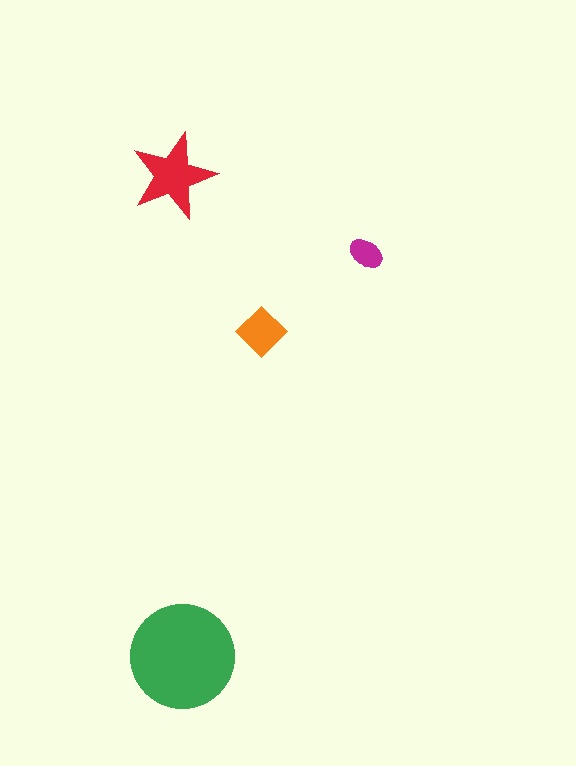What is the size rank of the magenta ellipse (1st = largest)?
4th.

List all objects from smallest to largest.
The magenta ellipse, the orange diamond, the red star, the green circle.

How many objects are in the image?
There are 4 objects in the image.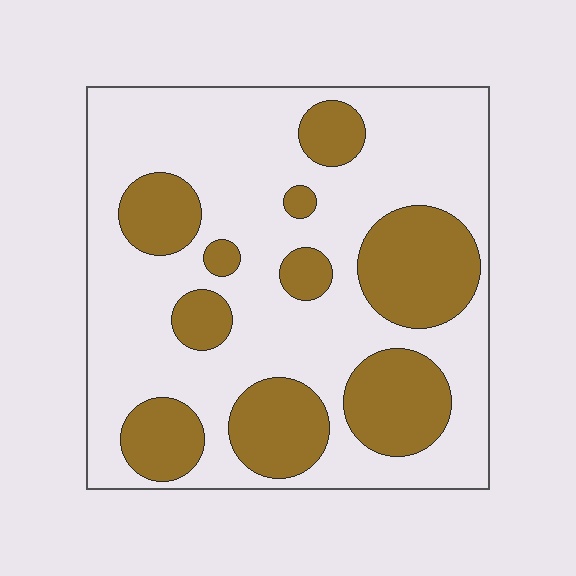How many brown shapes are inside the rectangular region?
10.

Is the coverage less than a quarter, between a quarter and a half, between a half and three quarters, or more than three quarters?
Between a quarter and a half.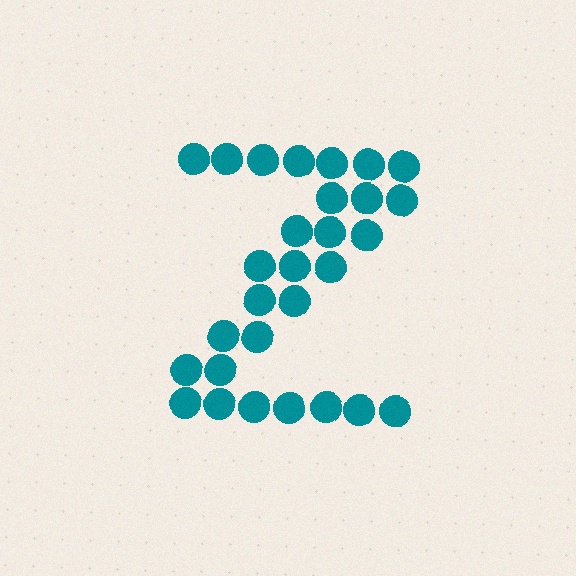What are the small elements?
The small elements are circles.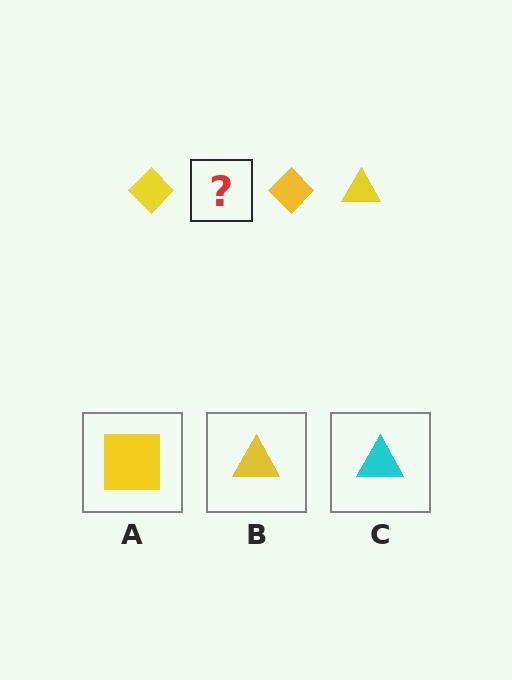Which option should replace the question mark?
Option B.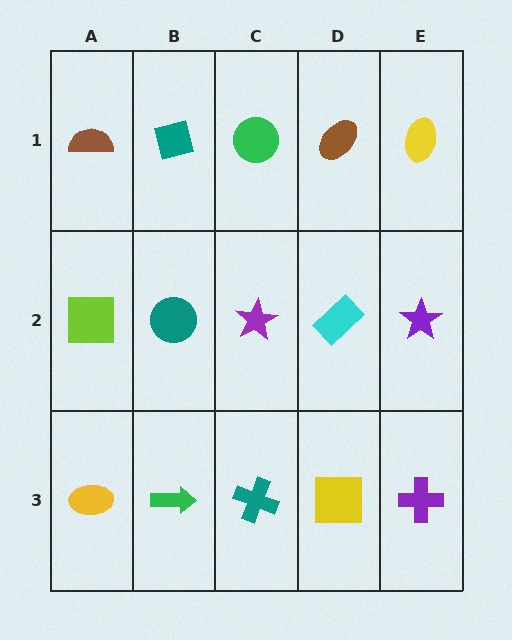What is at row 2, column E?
A purple star.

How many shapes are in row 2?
5 shapes.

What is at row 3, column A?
A yellow ellipse.